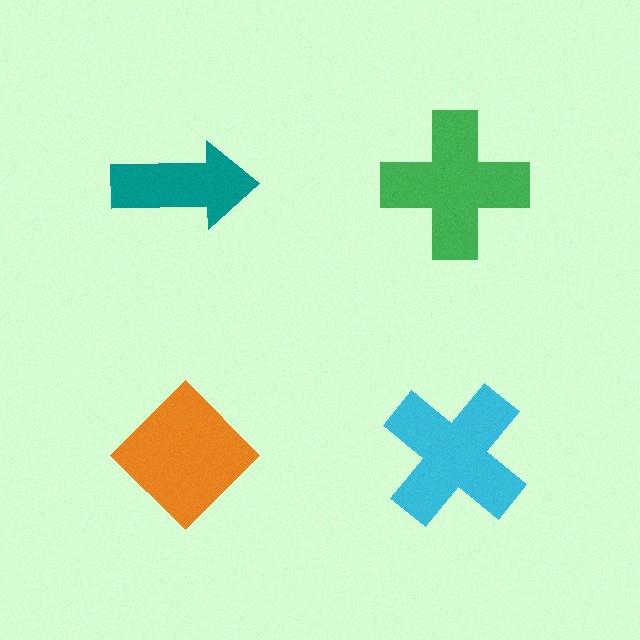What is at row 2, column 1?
An orange diamond.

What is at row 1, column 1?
A teal arrow.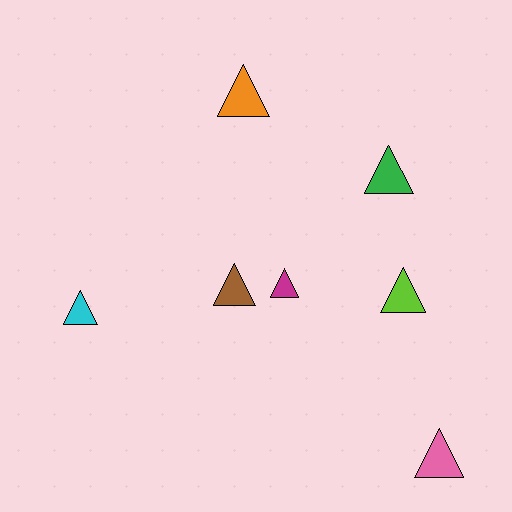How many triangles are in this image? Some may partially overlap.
There are 7 triangles.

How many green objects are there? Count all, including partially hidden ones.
There is 1 green object.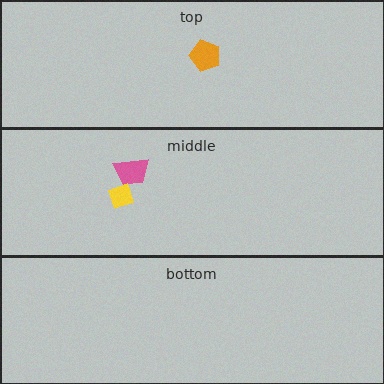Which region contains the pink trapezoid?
The middle region.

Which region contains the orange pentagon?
The top region.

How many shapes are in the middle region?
2.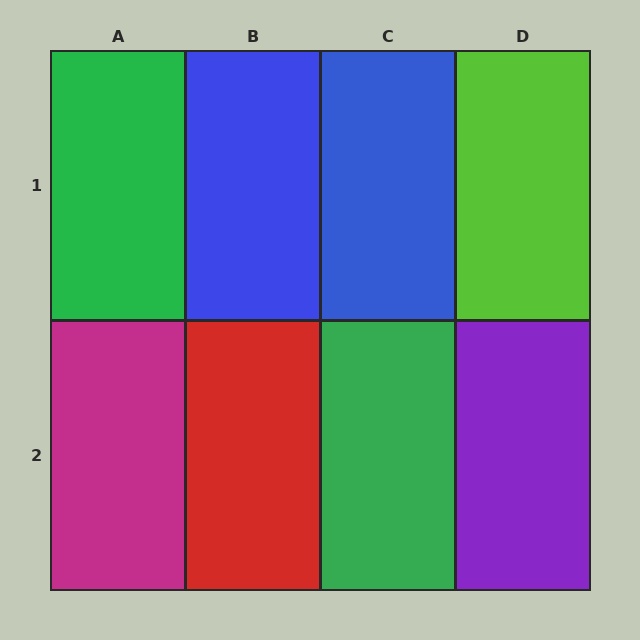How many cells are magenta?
1 cell is magenta.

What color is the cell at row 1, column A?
Green.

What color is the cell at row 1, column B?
Blue.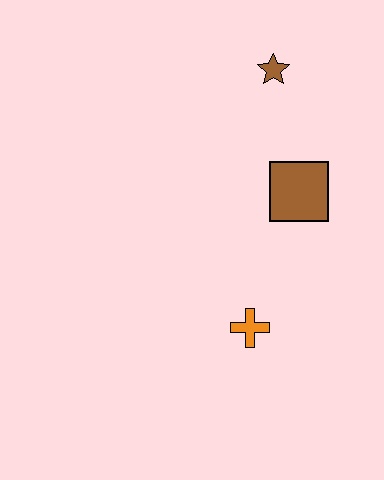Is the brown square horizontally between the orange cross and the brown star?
No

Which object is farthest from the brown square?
The orange cross is farthest from the brown square.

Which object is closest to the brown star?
The brown square is closest to the brown star.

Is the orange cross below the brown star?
Yes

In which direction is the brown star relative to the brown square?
The brown star is above the brown square.